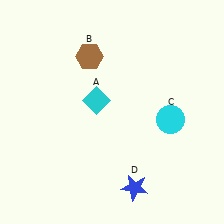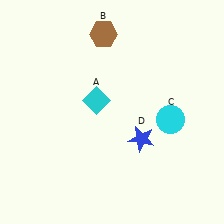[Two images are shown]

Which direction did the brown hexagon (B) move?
The brown hexagon (B) moved up.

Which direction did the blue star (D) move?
The blue star (D) moved up.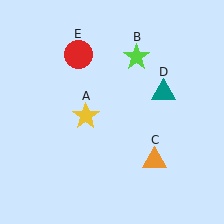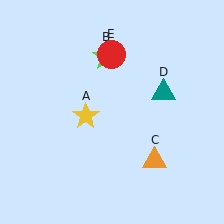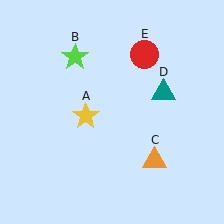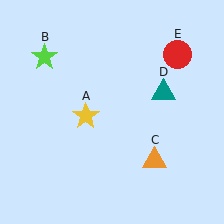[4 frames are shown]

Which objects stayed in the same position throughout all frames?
Yellow star (object A) and orange triangle (object C) and teal triangle (object D) remained stationary.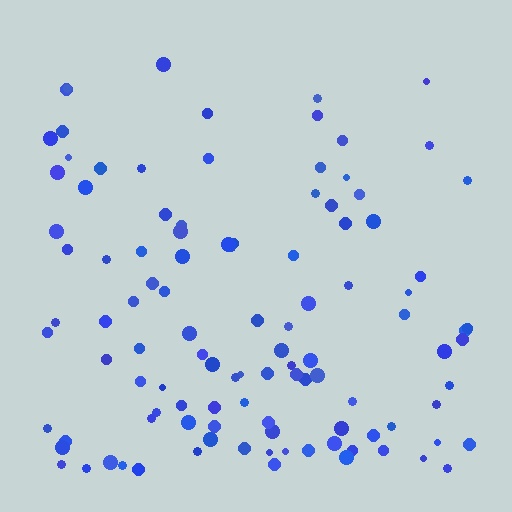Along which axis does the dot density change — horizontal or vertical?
Vertical.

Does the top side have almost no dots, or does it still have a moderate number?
Still a moderate number, just noticeably fewer than the bottom.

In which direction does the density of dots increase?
From top to bottom, with the bottom side densest.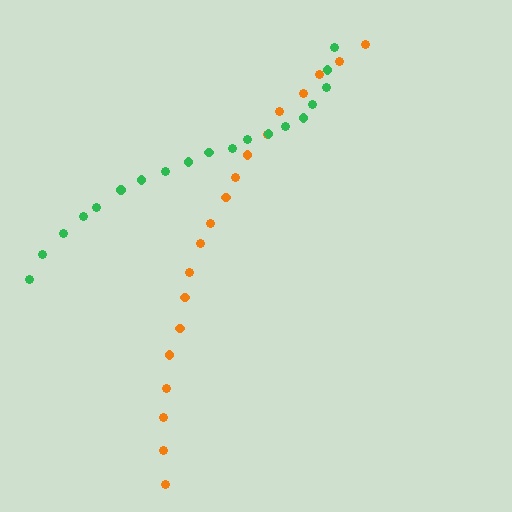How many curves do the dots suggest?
There are 2 distinct paths.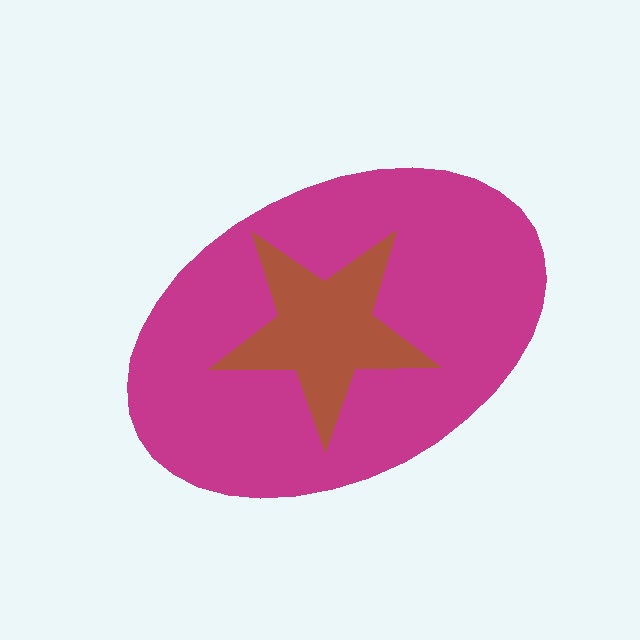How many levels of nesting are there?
2.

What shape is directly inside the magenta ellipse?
The brown star.